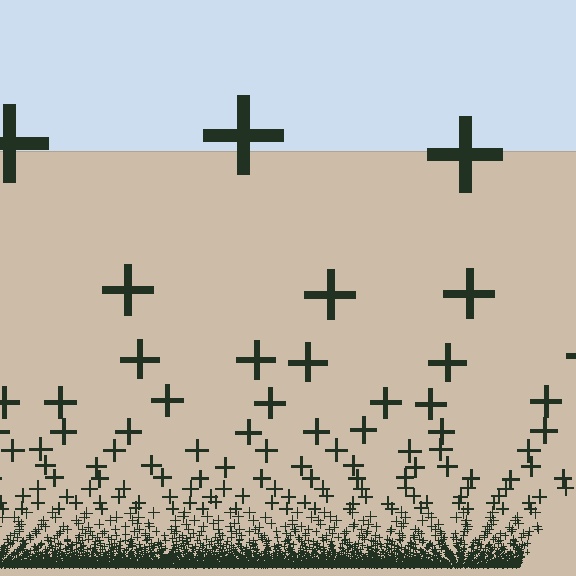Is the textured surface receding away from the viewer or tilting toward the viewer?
The surface appears to tilt toward the viewer. Texture elements get larger and sparser toward the top.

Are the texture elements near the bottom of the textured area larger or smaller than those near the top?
Smaller. The gradient is inverted — elements near the bottom are smaller and denser.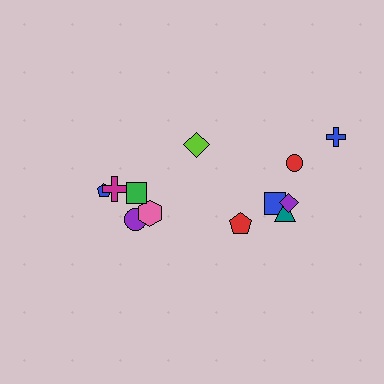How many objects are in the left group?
There are 5 objects.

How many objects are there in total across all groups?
There are 12 objects.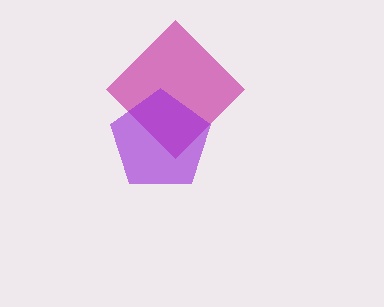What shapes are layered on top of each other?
The layered shapes are: a magenta diamond, a purple pentagon.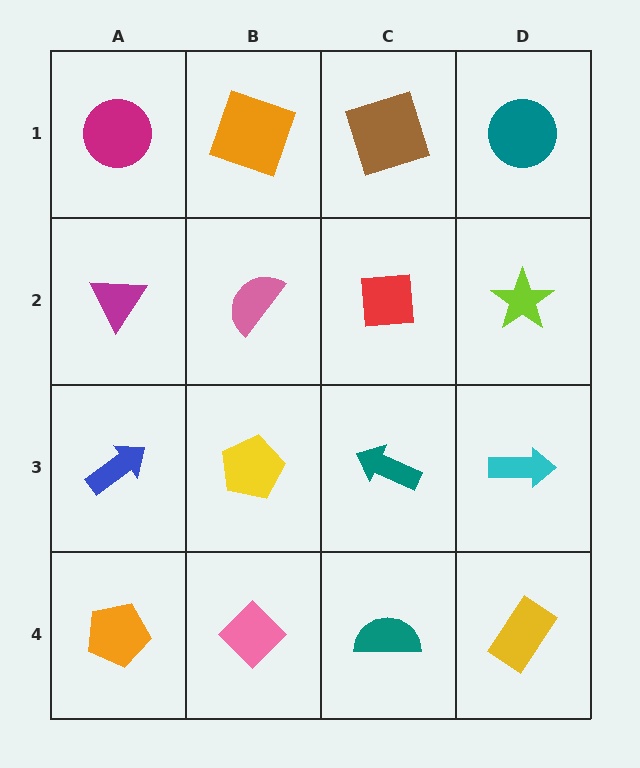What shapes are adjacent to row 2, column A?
A magenta circle (row 1, column A), a blue arrow (row 3, column A), a pink semicircle (row 2, column B).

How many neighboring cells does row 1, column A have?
2.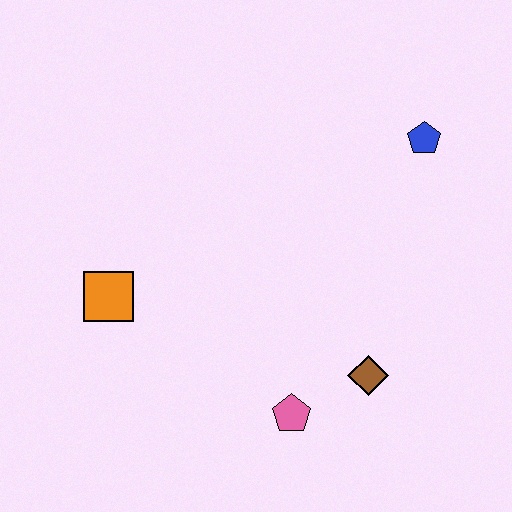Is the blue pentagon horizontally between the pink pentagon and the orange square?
No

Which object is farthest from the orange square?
The blue pentagon is farthest from the orange square.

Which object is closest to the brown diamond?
The pink pentagon is closest to the brown diamond.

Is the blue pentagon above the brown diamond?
Yes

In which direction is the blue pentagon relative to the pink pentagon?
The blue pentagon is above the pink pentagon.